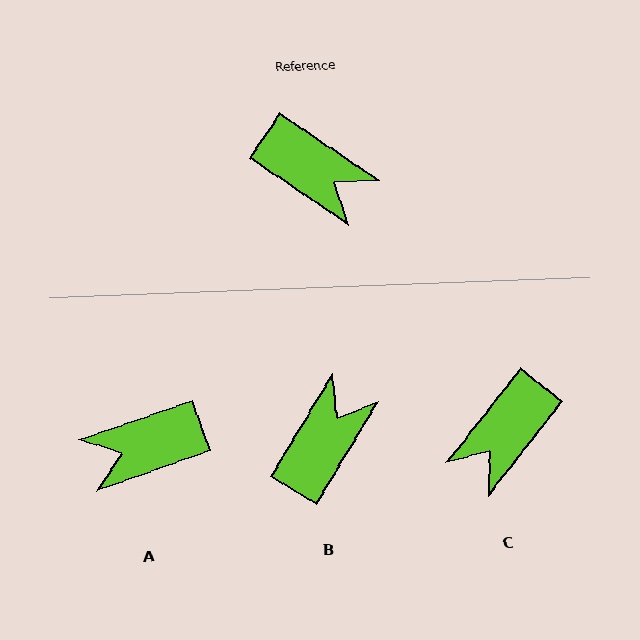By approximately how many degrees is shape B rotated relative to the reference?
Approximately 93 degrees counter-clockwise.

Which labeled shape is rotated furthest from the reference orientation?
A, about 127 degrees away.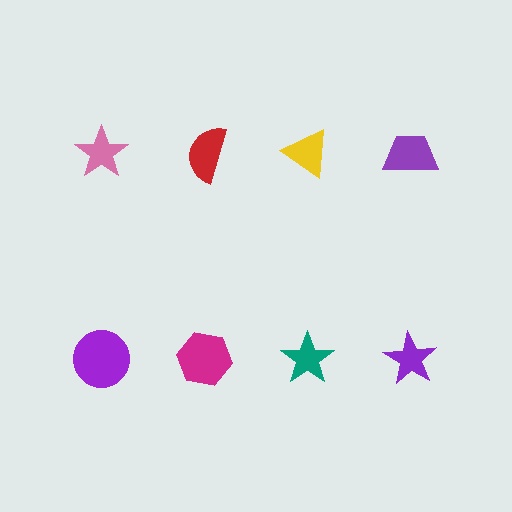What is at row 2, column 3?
A teal star.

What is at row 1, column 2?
A red semicircle.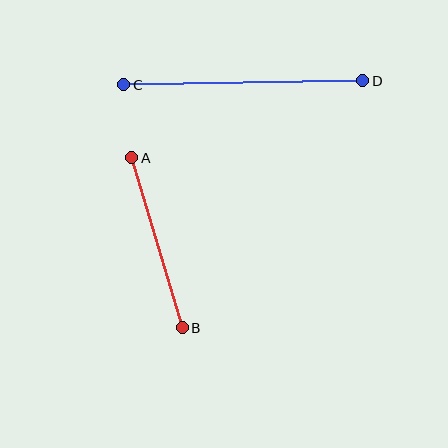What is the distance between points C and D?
The distance is approximately 239 pixels.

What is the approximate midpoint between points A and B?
The midpoint is at approximately (157, 243) pixels.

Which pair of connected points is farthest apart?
Points C and D are farthest apart.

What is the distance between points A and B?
The distance is approximately 177 pixels.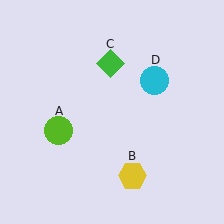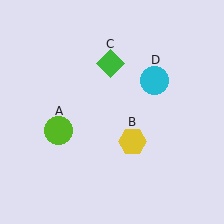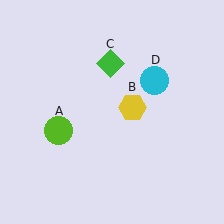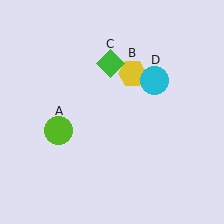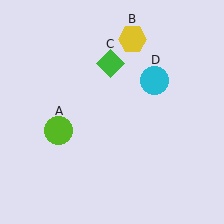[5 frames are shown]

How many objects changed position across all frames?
1 object changed position: yellow hexagon (object B).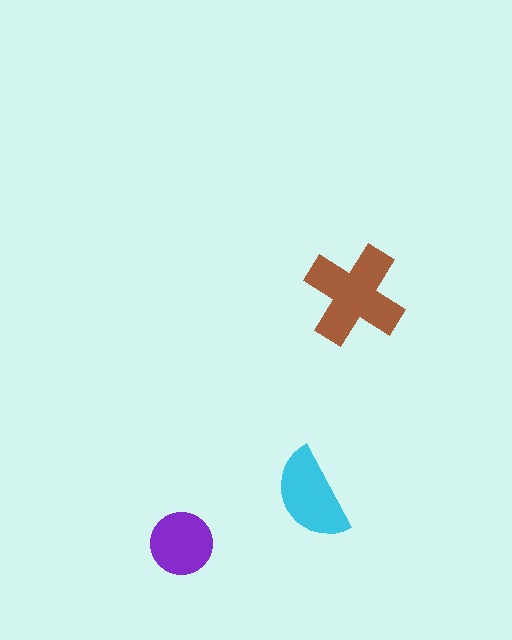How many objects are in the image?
There are 3 objects in the image.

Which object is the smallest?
The purple circle.